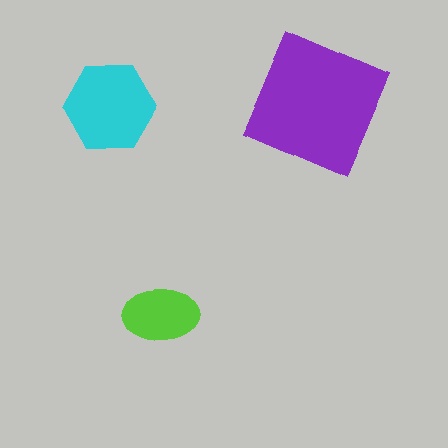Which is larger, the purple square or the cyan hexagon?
The purple square.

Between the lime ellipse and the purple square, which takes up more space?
The purple square.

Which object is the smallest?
The lime ellipse.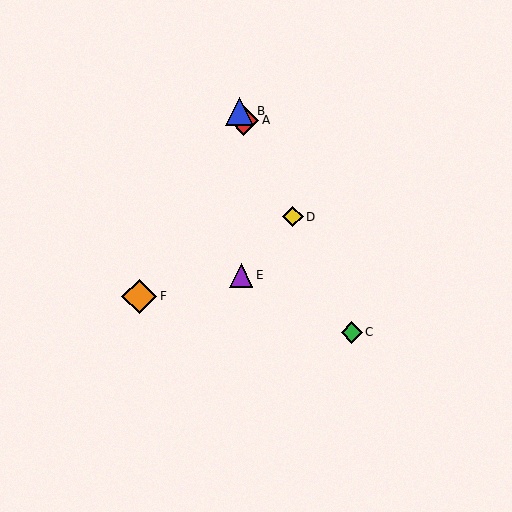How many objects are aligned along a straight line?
4 objects (A, B, C, D) are aligned along a straight line.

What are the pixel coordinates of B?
Object B is at (239, 111).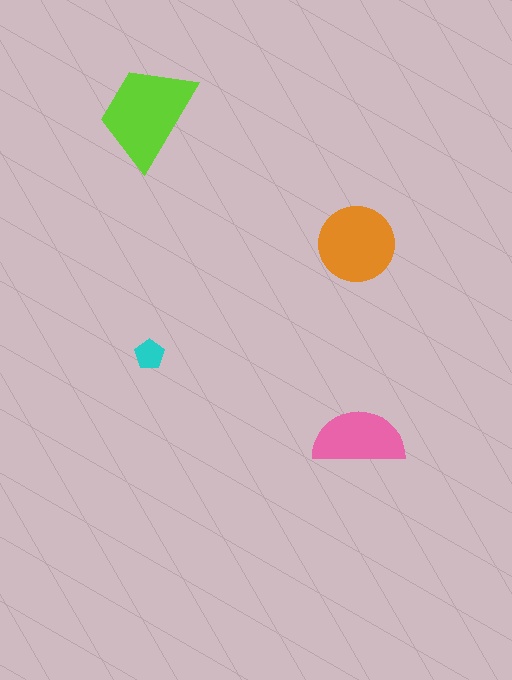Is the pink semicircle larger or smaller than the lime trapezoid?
Smaller.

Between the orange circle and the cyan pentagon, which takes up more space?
The orange circle.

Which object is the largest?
The lime trapezoid.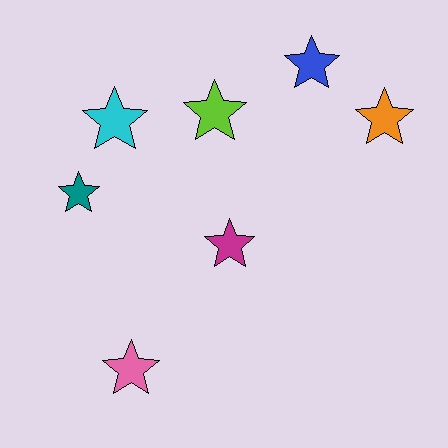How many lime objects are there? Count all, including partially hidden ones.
There is 1 lime object.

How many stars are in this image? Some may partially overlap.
There are 7 stars.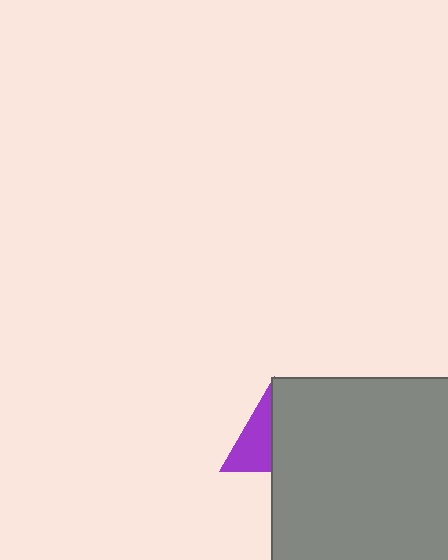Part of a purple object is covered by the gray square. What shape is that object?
It is a triangle.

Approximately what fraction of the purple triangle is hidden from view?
Roughly 55% of the purple triangle is hidden behind the gray square.